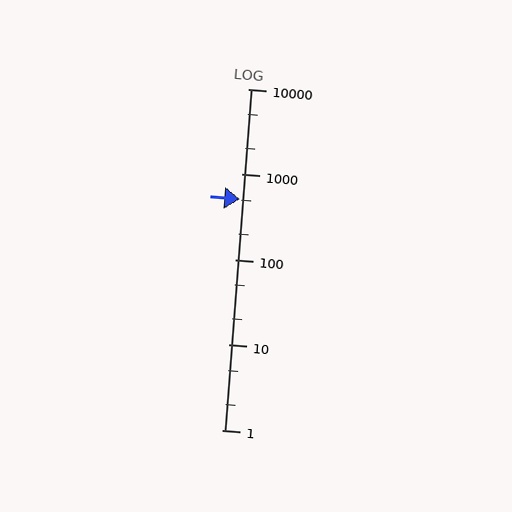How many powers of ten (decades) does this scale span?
The scale spans 4 decades, from 1 to 10000.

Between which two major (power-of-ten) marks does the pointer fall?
The pointer is between 100 and 1000.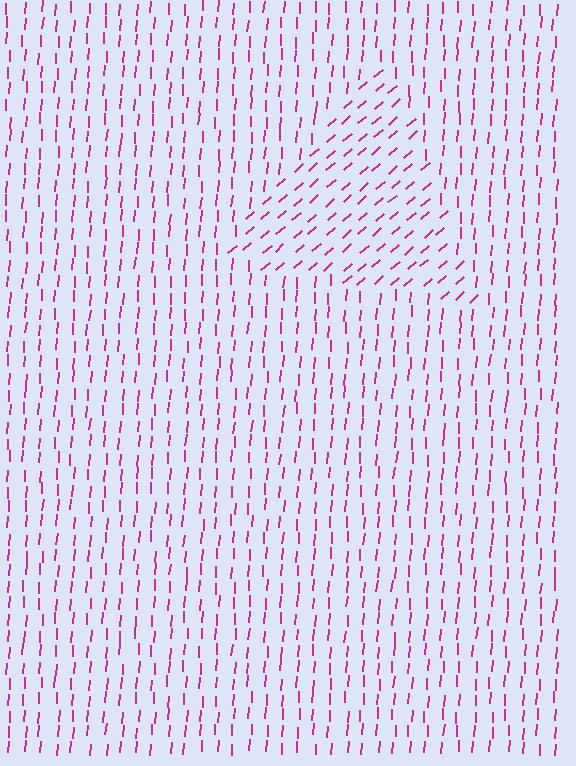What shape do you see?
I see a triangle.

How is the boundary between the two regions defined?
The boundary is defined purely by a change in line orientation (approximately 45 degrees difference). All lines are the same color and thickness.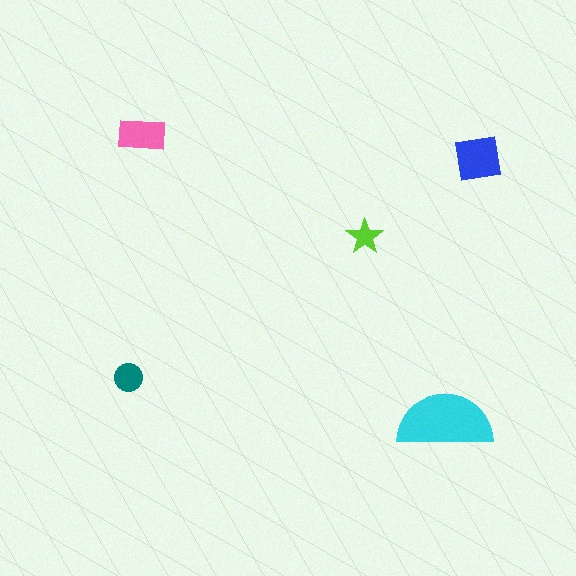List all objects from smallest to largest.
The lime star, the teal circle, the pink rectangle, the blue square, the cyan semicircle.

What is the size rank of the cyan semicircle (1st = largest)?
1st.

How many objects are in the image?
There are 5 objects in the image.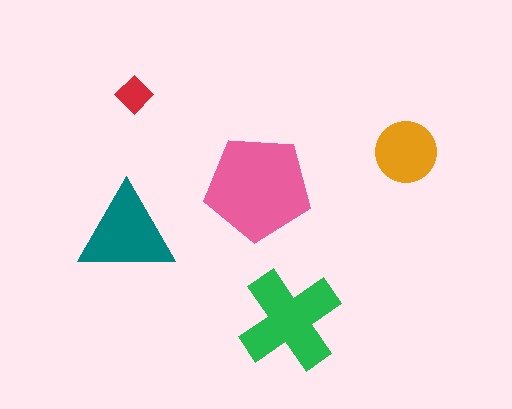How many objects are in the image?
There are 5 objects in the image.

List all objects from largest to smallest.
The pink pentagon, the green cross, the teal triangle, the orange circle, the red diamond.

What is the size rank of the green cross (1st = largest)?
2nd.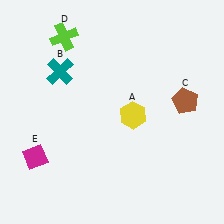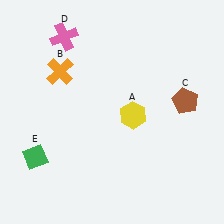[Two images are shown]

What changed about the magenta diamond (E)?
In Image 1, E is magenta. In Image 2, it changed to green.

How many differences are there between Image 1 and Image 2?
There are 3 differences between the two images.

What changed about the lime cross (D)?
In Image 1, D is lime. In Image 2, it changed to pink.